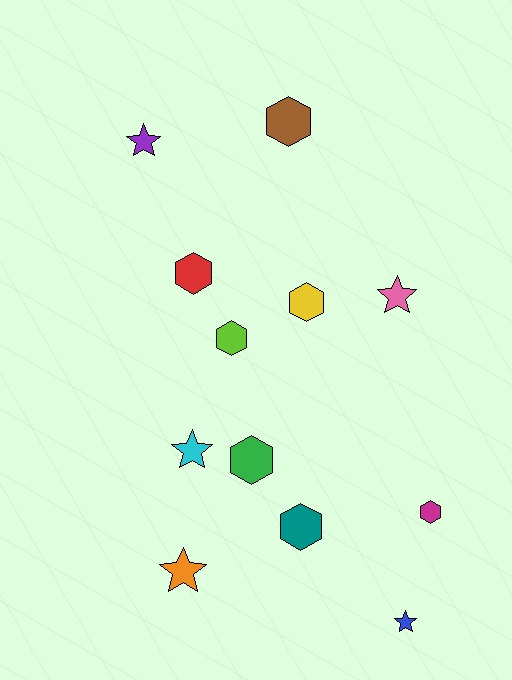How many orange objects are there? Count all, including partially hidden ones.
There is 1 orange object.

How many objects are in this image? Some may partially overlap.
There are 12 objects.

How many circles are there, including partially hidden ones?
There are no circles.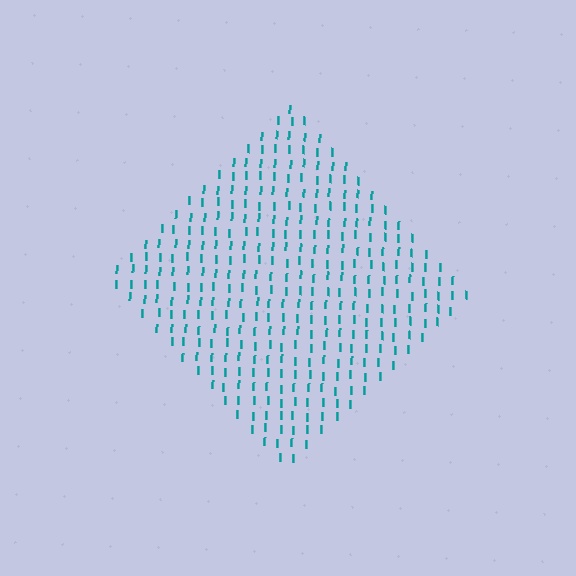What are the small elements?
The small elements are letter I's.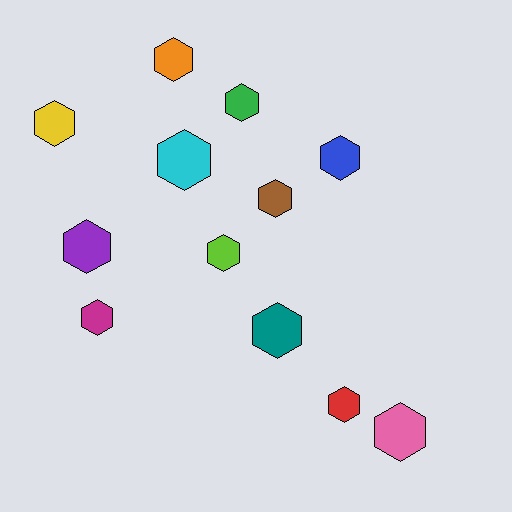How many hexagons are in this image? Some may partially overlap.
There are 12 hexagons.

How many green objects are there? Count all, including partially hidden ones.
There is 1 green object.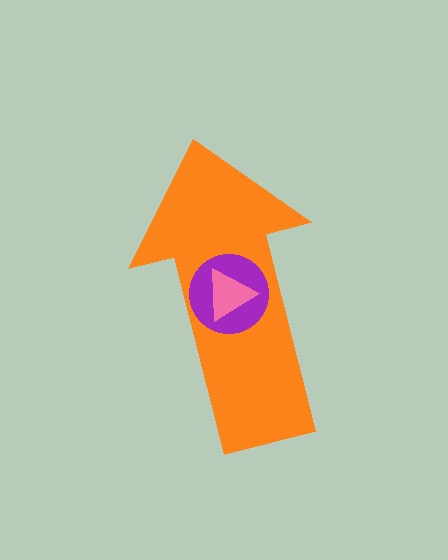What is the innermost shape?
The pink triangle.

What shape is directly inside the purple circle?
The pink triangle.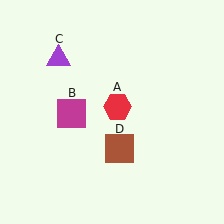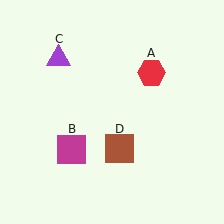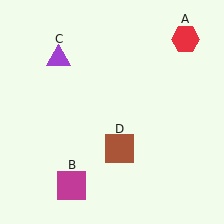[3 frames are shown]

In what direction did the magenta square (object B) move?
The magenta square (object B) moved down.